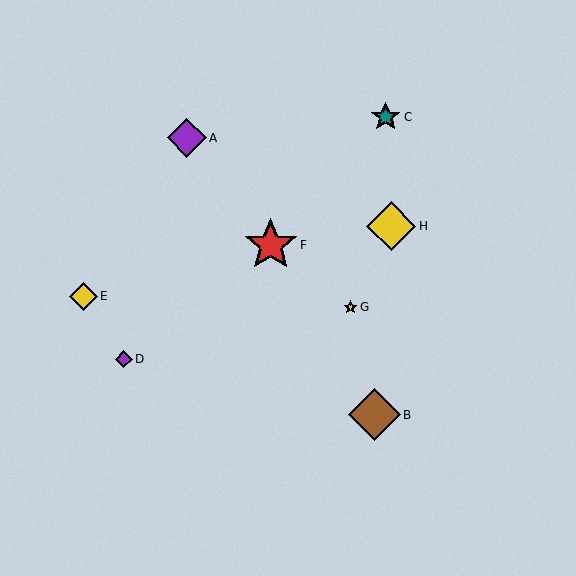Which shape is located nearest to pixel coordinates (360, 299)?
The yellow star (labeled G) at (350, 307) is nearest to that location.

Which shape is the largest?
The red star (labeled F) is the largest.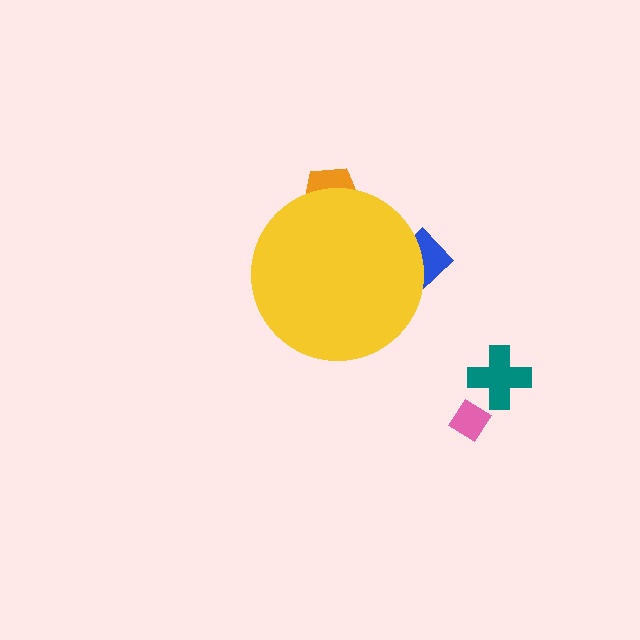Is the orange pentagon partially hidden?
Yes, the orange pentagon is partially hidden behind the yellow circle.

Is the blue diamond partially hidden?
Yes, the blue diamond is partially hidden behind the yellow circle.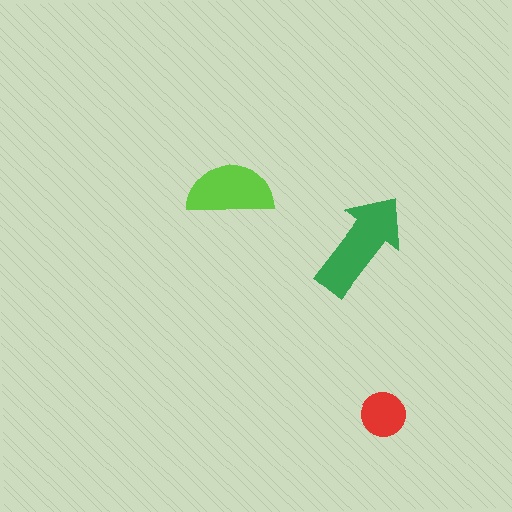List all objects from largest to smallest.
The green arrow, the lime semicircle, the red circle.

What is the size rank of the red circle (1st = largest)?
3rd.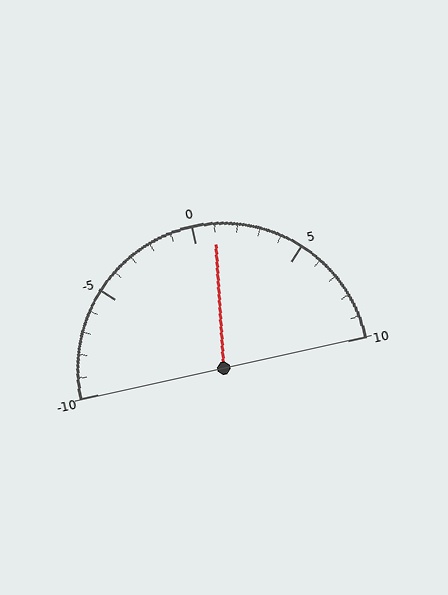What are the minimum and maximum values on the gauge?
The gauge ranges from -10 to 10.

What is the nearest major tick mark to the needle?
The nearest major tick mark is 0.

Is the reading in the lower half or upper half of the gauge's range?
The reading is in the upper half of the range (-10 to 10).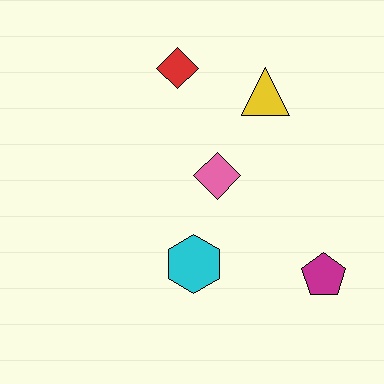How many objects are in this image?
There are 5 objects.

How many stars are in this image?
There are no stars.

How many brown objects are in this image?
There are no brown objects.